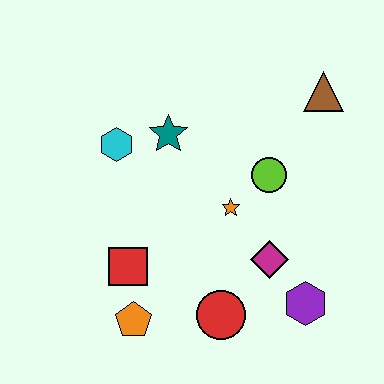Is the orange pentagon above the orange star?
No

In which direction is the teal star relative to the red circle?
The teal star is above the red circle.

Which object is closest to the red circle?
The magenta diamond is closest to the red circle.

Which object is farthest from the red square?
The brown triangle is farthest from the red square.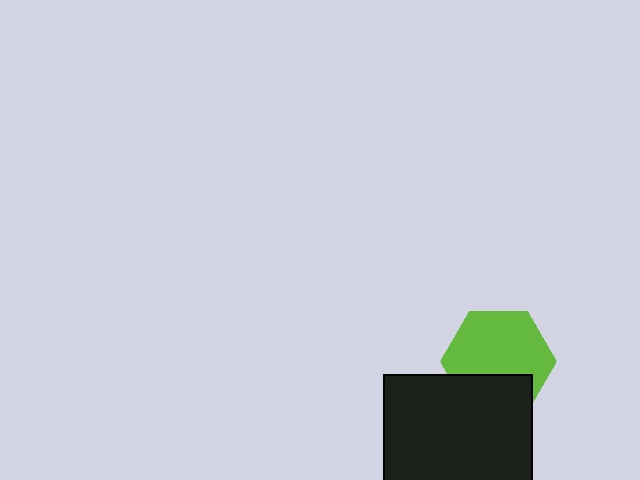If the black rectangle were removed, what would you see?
You would see the complete lime hexagon.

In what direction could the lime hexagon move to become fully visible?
The lime hexagon could move up. That would shift it out from behind the black rectangle entirely.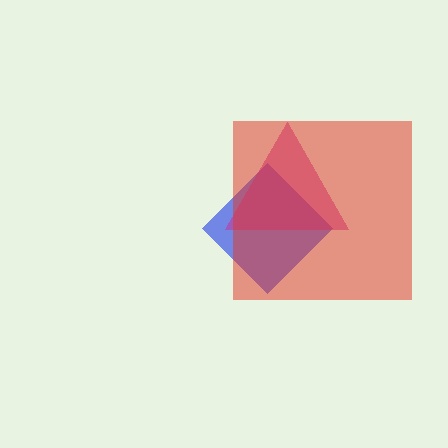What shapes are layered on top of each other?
The layered shapes are: a blue diamond, a magenta triangle, a red square.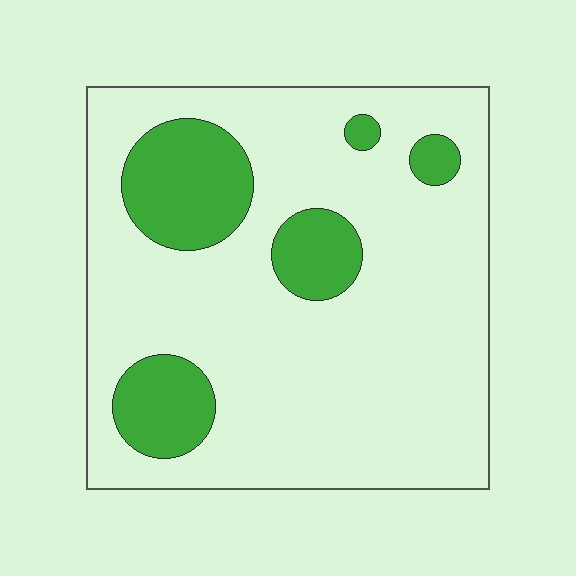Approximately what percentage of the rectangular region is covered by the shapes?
Approximately 20%.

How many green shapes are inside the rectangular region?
5.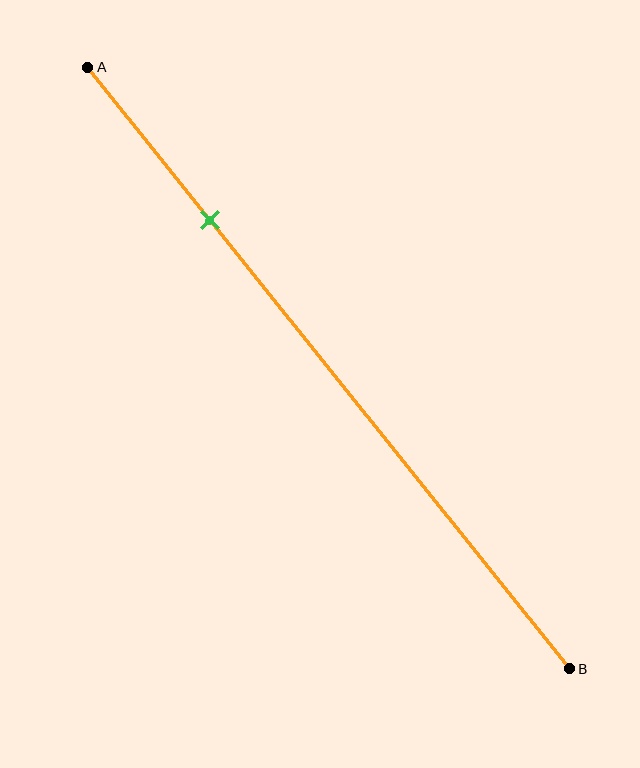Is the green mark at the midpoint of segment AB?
No, the mark is at about 25% from A, not at the 50% midpoint.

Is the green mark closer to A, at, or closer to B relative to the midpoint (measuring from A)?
The green mark is closer to point A than the midpoint of segment AB.